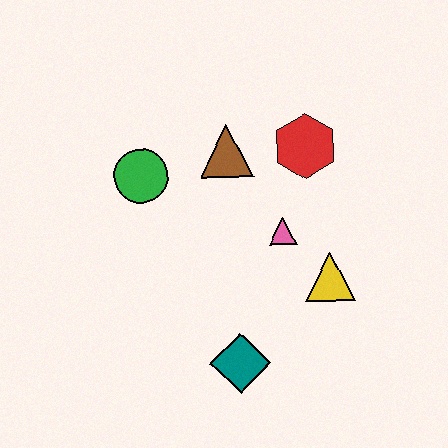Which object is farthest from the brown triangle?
The teal diamond is farthest from the brown triangle.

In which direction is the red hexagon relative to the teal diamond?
The red hexagon is above the teal diamond.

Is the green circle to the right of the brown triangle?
No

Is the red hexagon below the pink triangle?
No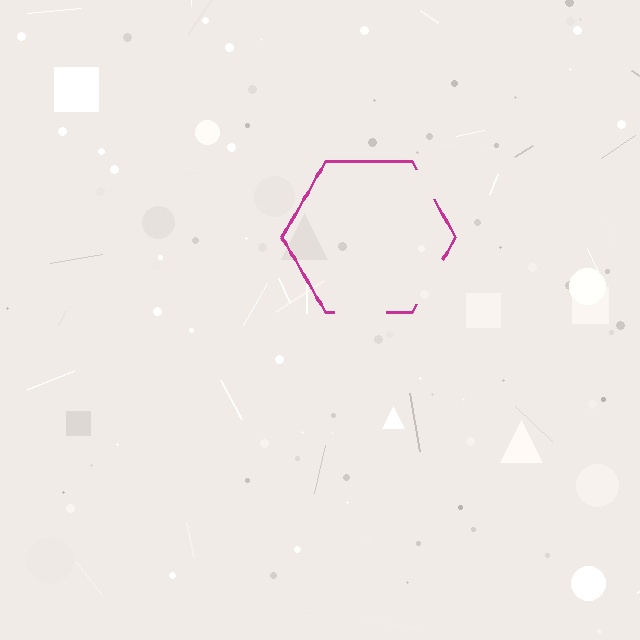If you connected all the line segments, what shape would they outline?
They would outline a hexagon.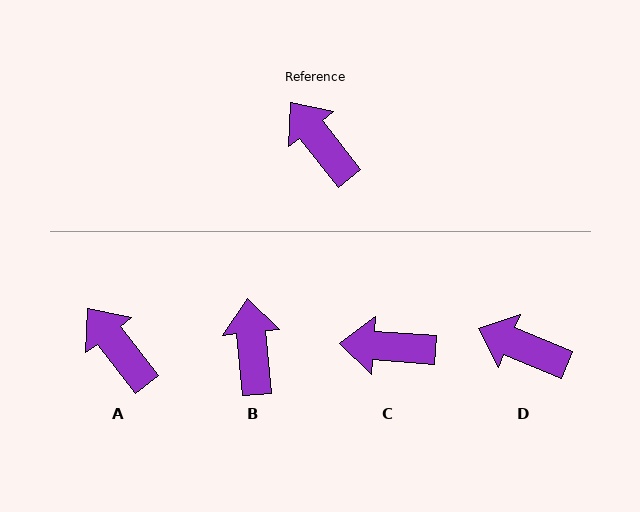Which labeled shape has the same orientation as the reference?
A.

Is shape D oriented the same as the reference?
No, it is off by about 30 degrees.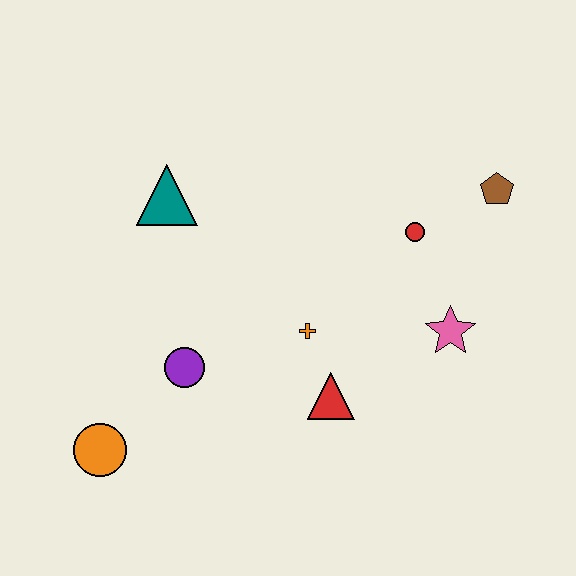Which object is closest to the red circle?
The brown pentagon is closest to the red circle.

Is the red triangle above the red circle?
No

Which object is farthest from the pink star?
The orange circle is farthest from the pink star.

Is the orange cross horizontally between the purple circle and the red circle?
Yes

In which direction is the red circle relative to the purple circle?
The red circle is to the right of the purple circle.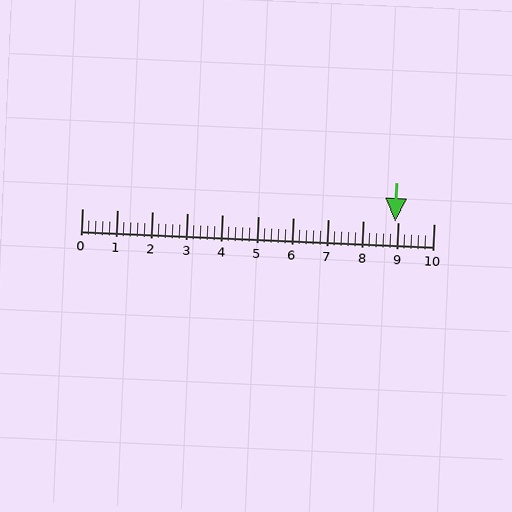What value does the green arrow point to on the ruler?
The green arrow points to approximately 8.9.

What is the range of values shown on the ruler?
The ruler shows values from 0 to 10.